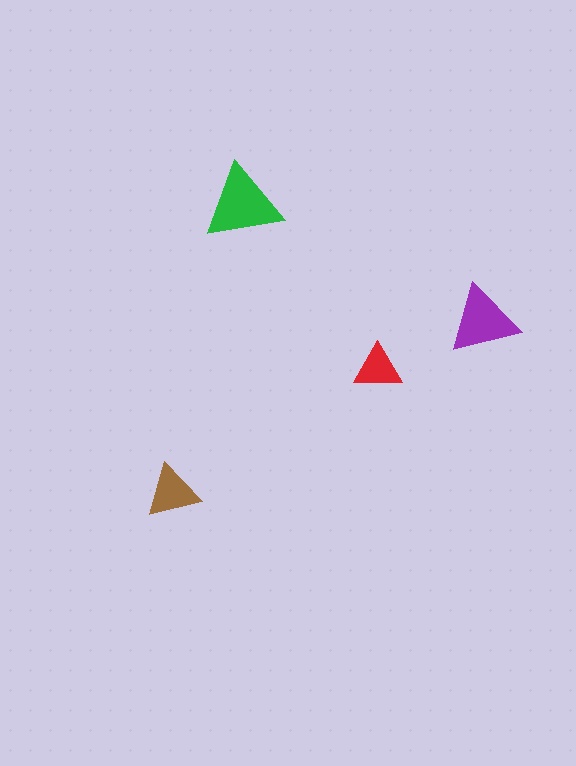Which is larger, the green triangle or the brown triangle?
The green one.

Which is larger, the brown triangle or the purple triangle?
The purple one.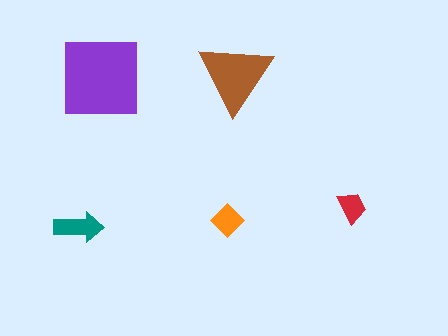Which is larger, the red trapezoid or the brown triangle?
The brown triangle.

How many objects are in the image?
There are 5 objects in the image.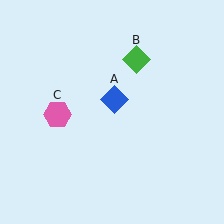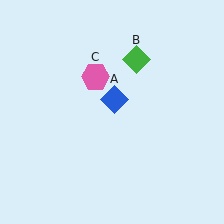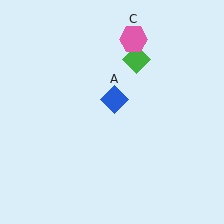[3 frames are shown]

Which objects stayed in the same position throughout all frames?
Blue diamond (object A) and green diamond (object B) remained stationary.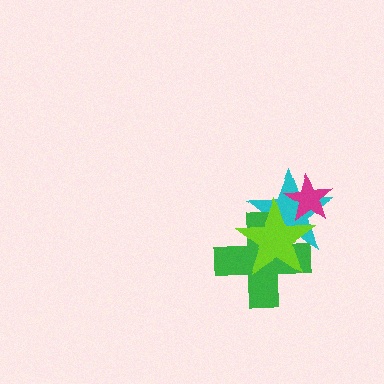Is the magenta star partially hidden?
Yes, it is partially covered by another shape.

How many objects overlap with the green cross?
2 objects overlap with the green cross.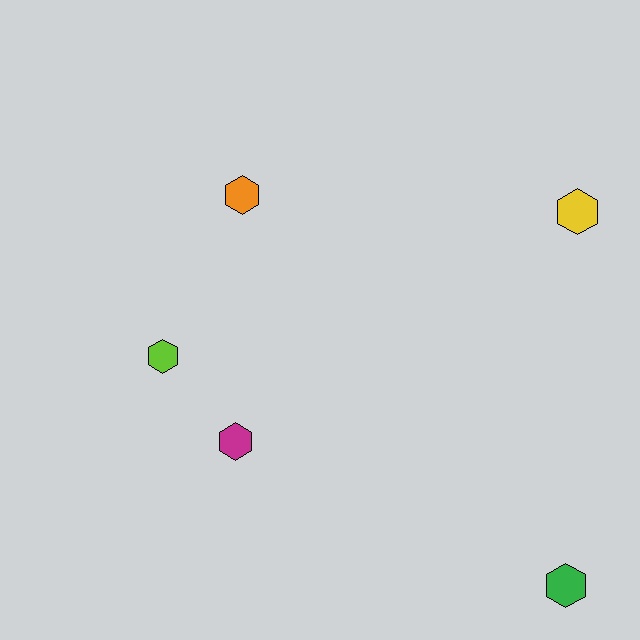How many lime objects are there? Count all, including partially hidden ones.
There is 1 lime object.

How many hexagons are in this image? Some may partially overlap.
There are 5 hexagons.